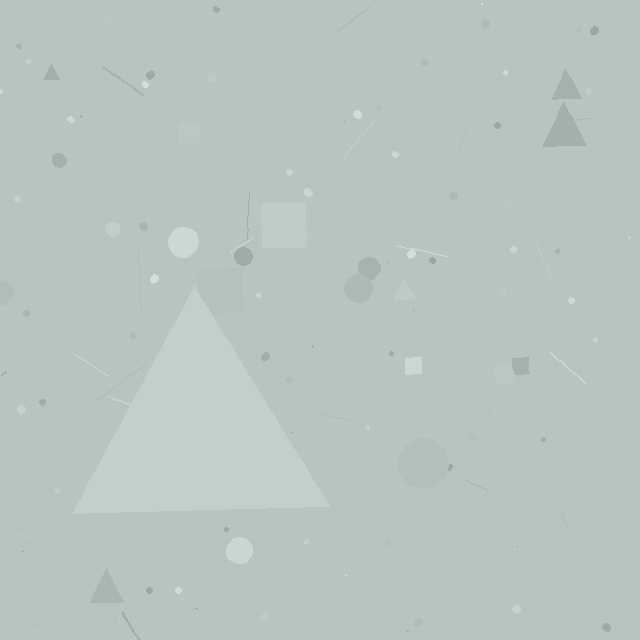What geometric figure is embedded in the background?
A triangle is embedded in the background.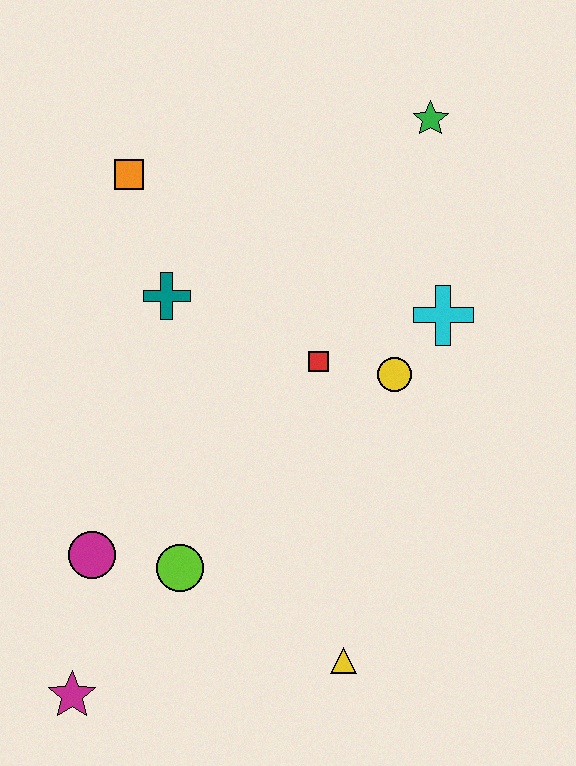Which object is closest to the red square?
The yellow circle is closest to the red square.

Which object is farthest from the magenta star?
The green star is farthest from the magenta star.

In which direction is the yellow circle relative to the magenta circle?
The yellow circle is to the right of the magenta circle.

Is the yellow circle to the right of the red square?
Yes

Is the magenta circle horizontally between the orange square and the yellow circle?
No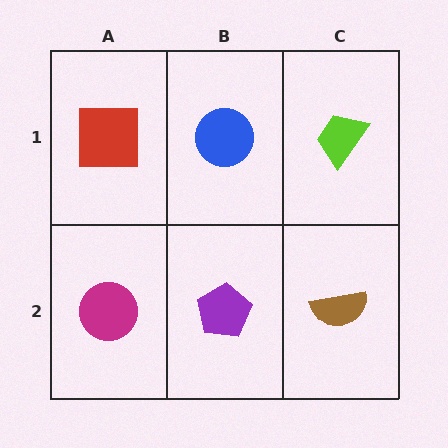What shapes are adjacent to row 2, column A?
A red square (row 1, column A), a purple pentagon (row 2, column B).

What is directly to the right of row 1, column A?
A blue circle.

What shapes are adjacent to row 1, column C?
A brown semicircle (row 2, column C), a blue circle (row 1, column B).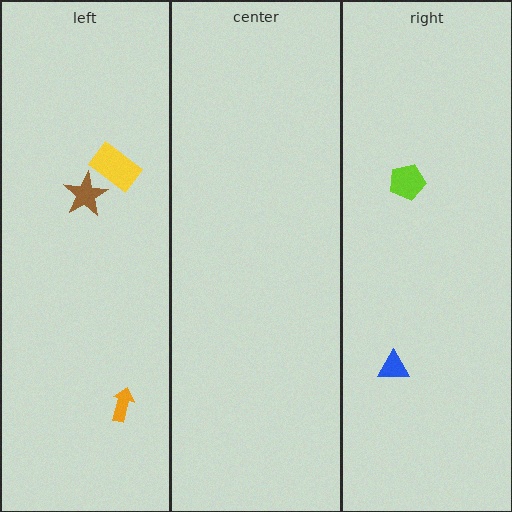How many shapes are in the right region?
2.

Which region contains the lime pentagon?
The right region.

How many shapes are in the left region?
3.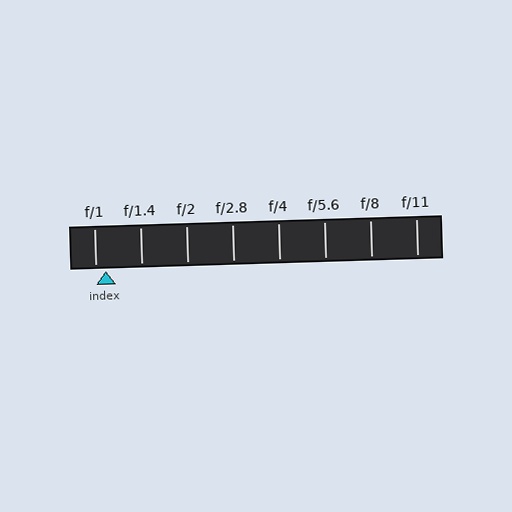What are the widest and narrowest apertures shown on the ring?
The widest aperture shown is f/1 and the narrowest is f/11.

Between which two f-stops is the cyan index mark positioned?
The index mark is between f/1 and f/1.4.